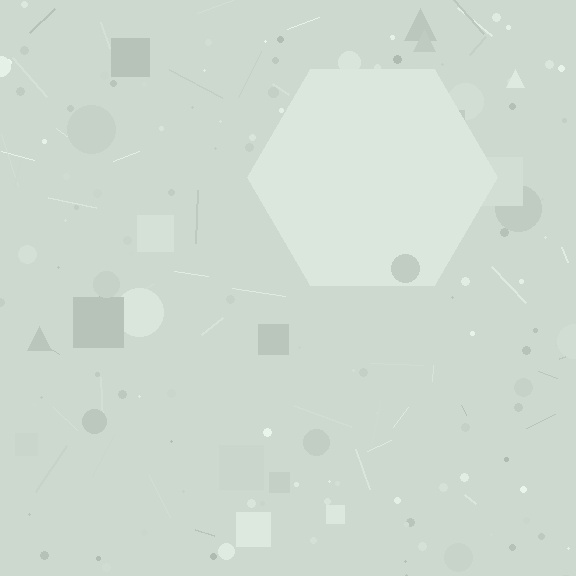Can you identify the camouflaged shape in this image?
The camouflaged shape is a hexagon.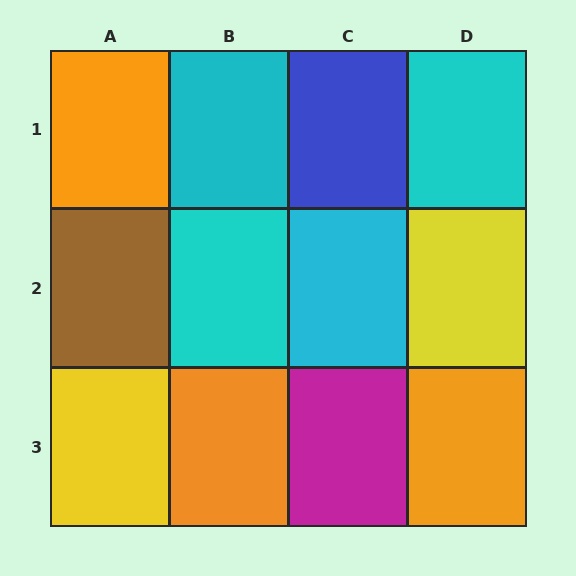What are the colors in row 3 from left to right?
Yellow, orange, magenta, orange.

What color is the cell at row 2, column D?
Yellow.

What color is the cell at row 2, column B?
Cyan.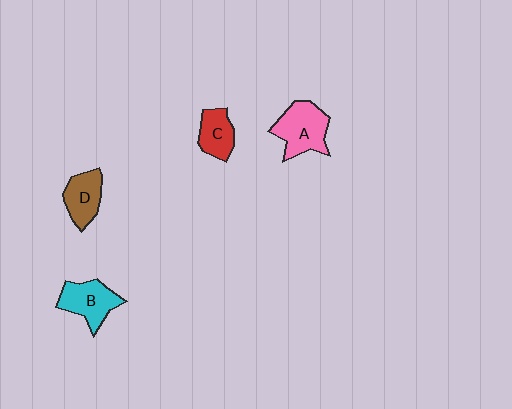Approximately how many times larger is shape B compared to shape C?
Approximately 1.3 times.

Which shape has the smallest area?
Shape C (red).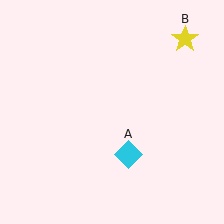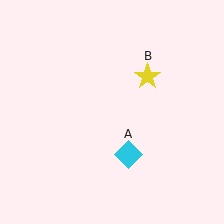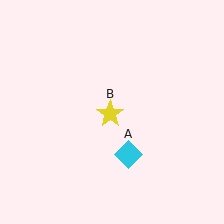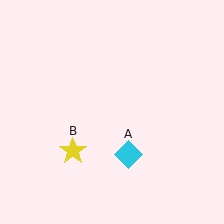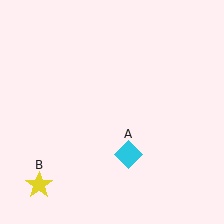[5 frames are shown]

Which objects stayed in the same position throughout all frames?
Cyan diamond (object A) remained stationary.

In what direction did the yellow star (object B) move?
The yellow star (object B) moved down and to the left.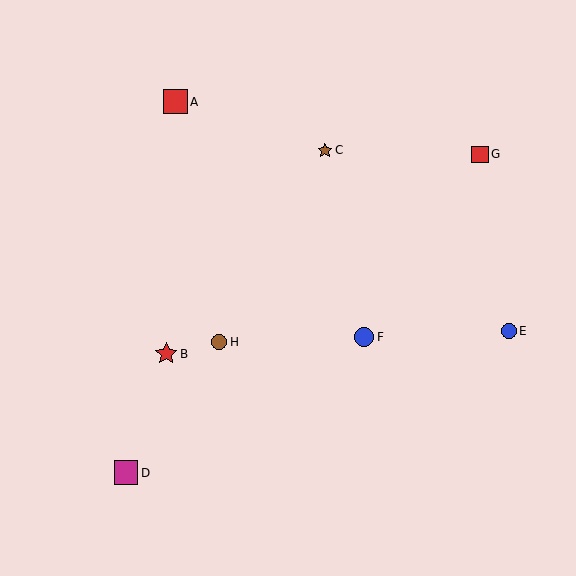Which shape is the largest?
The red square (labeled A) is the largest.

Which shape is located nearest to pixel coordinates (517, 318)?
The blue circle (labeled E) at (509, 331) is nearest to that location.